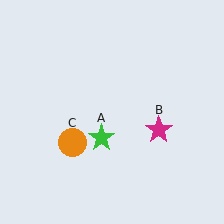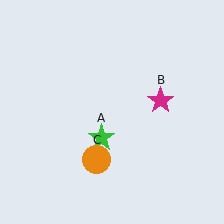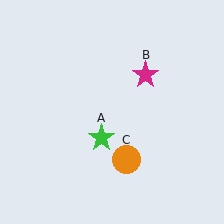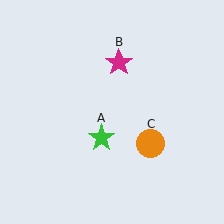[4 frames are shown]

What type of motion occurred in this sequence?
The magenta star (object B), orange circle (object C) rotated counterclockwise around the center of the scene.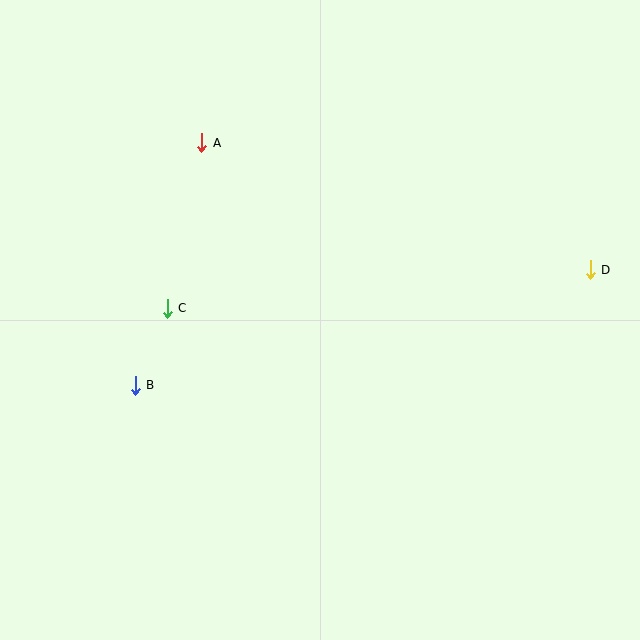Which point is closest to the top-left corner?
Point A is closest to the top-left corner.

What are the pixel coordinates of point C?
Point C is at (167, 308).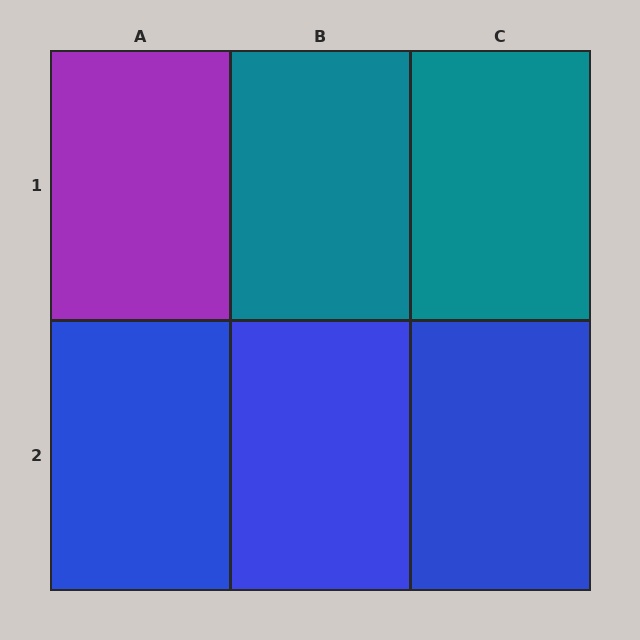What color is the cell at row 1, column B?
Teal.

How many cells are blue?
3 cells are blue.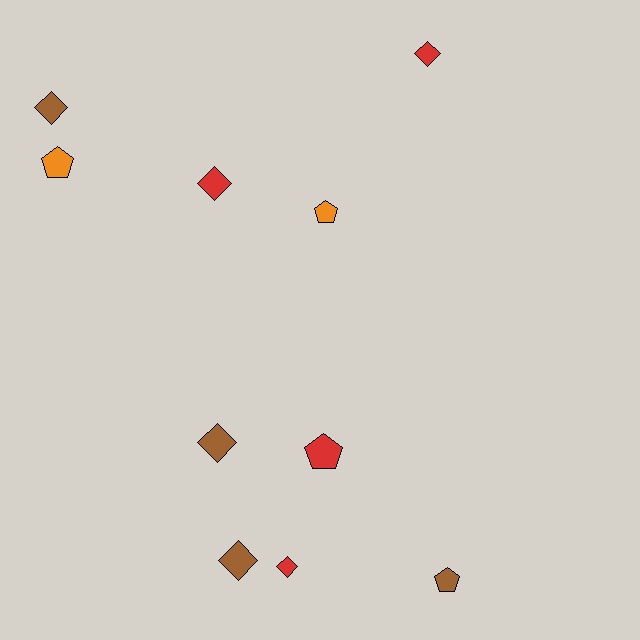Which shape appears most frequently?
Diamond, with 6 objects.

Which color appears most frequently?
Red, with 4 objects.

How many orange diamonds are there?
There are no orange diamonds.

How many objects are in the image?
There are 10 objects.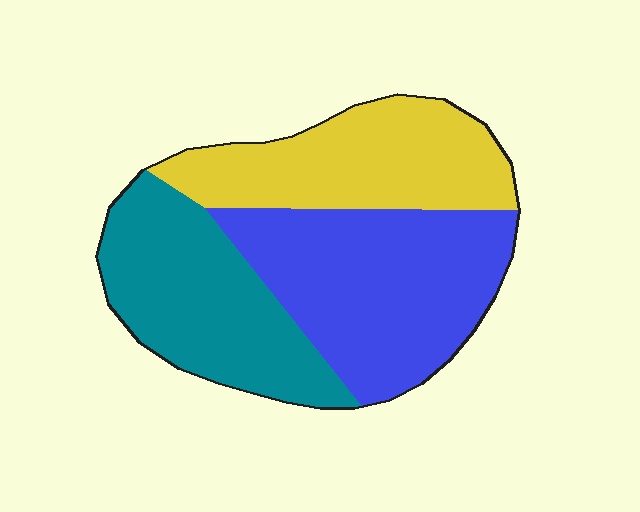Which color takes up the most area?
Blue, at roughly 40%.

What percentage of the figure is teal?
Teal takes up between a sixth and a third of the figure.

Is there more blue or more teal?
Blue.